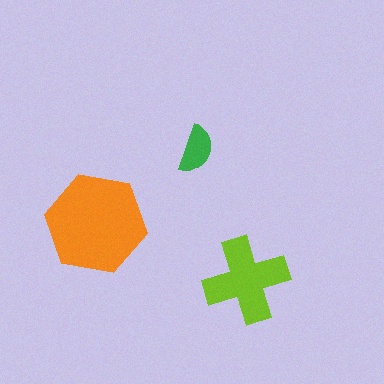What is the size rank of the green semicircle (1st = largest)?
3rd.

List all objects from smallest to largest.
The green semicircle, the lime cross, the orange hexagon.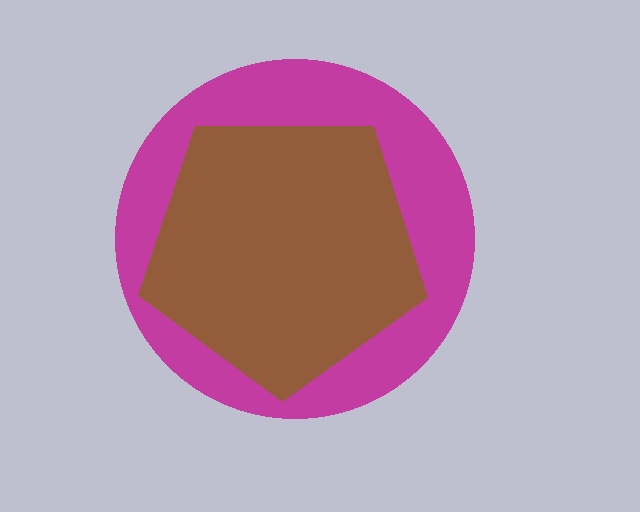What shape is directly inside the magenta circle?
The brown pentagon.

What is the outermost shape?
The magenta circle.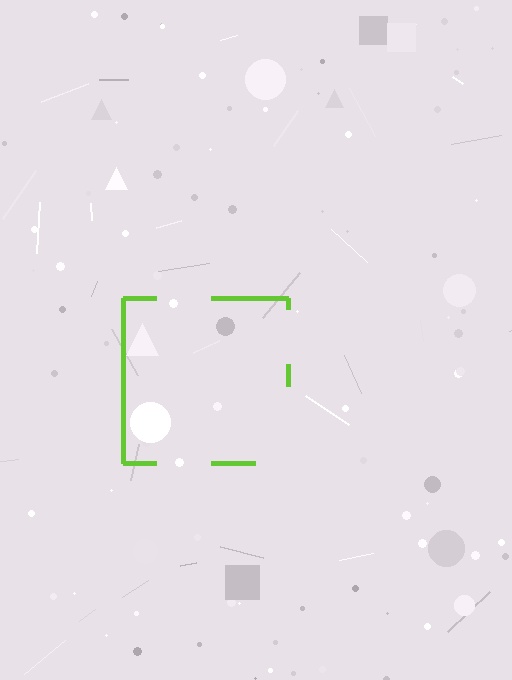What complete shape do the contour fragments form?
The contour fragments form a square.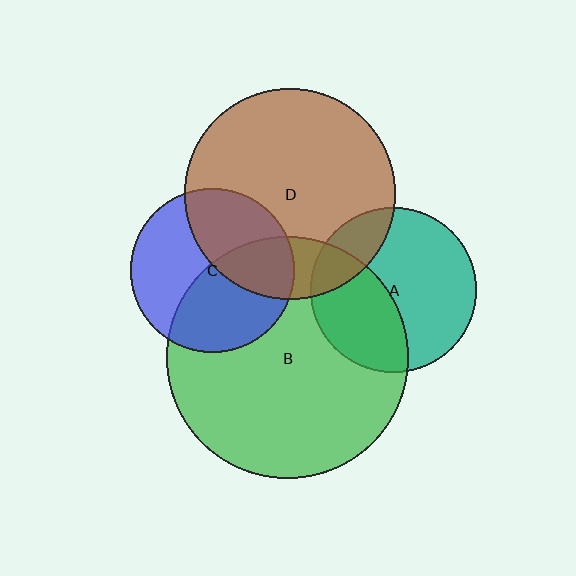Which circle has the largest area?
Circle B (green).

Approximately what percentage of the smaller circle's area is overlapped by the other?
Approximately 20%.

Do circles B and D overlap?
Yes.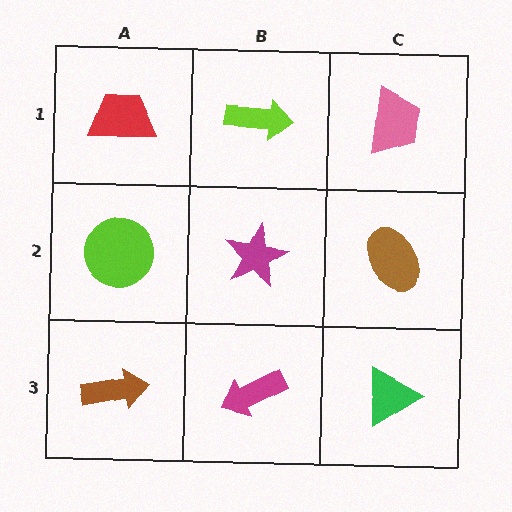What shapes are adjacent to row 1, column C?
A brown ellipse (row 2, column C), a lime arrow (row 1, column B).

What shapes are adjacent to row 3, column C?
A brown ellipse (row 2, column C), a magenta arrow (row 3, column B).